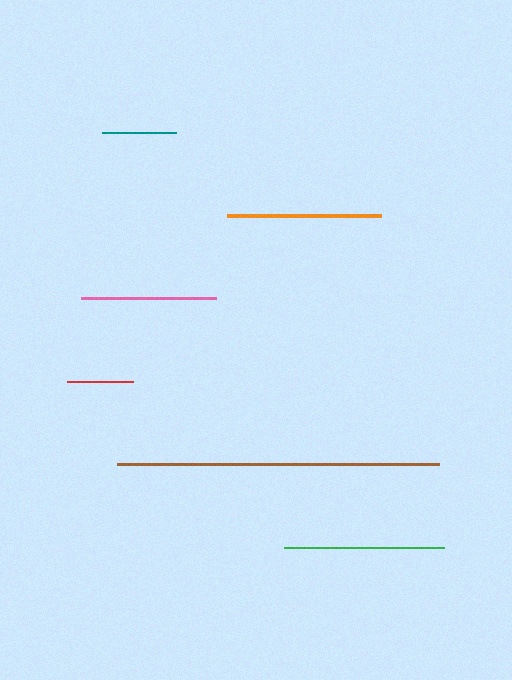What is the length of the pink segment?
The pink segment is approximately 135 pixels long.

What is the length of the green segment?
The green segment is approximately 160 pixels long.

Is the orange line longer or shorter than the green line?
The green line is longer than the orange line.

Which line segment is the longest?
The brown line is the longest at approximately 321 pixels.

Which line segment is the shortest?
The red line is the shortest at approximately 66 pixels.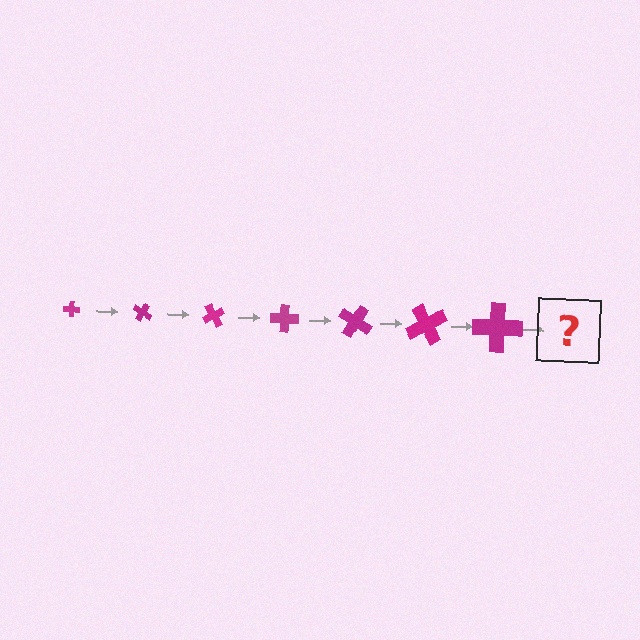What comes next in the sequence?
The next element should be a cross, larger than the previous one and rotated 210 degrees from the start.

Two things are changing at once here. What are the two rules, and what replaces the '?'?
The two rules are that the cross grows larger each step and it rotates 30 degrees each step. The '?' should be a cross, larger than the previous one and rotated 210 degrees from the start.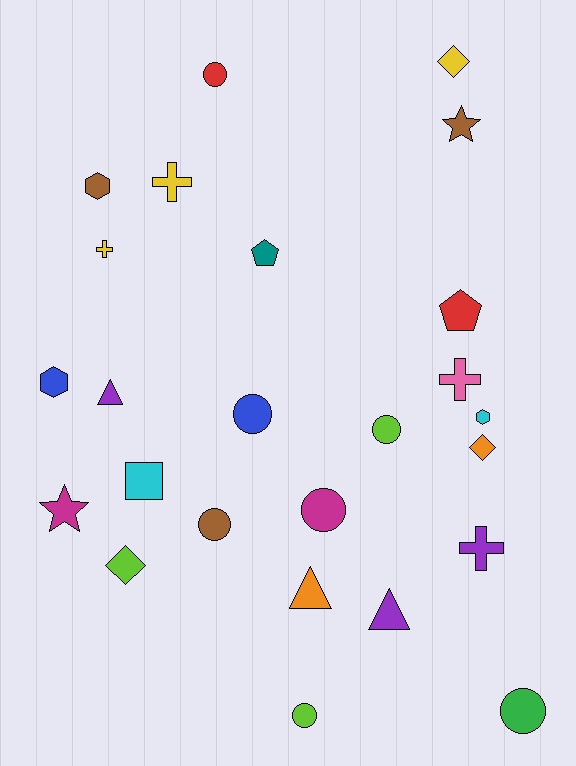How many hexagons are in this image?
There are 3 hexagons.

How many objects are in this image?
There are 25 objects.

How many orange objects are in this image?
There are 2 orange objects.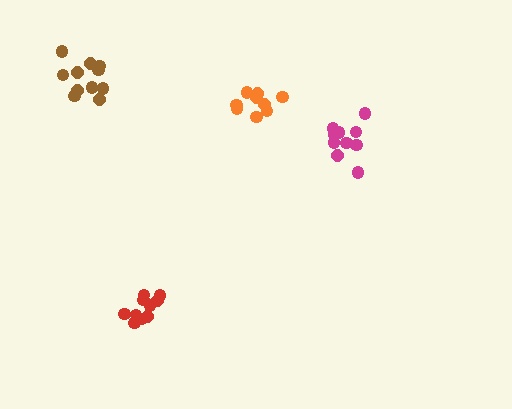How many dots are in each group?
Group 1: 10 dots, Group 2: 11 dots, Group 3: 10 dots, Group 4: 9 dots (40 total).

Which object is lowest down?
The red cluster is bottommost.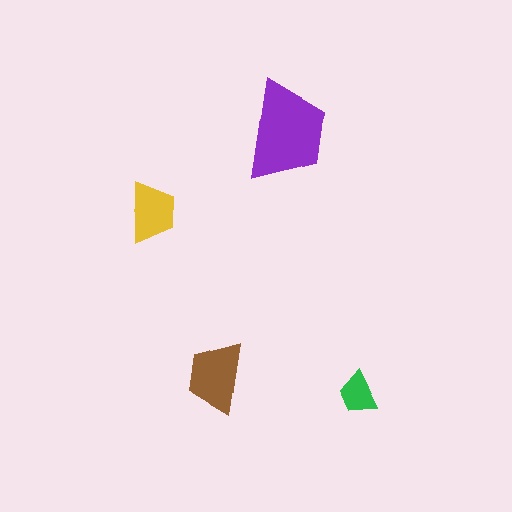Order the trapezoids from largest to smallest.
the purple one, the brown one, the yellow one, the green one.